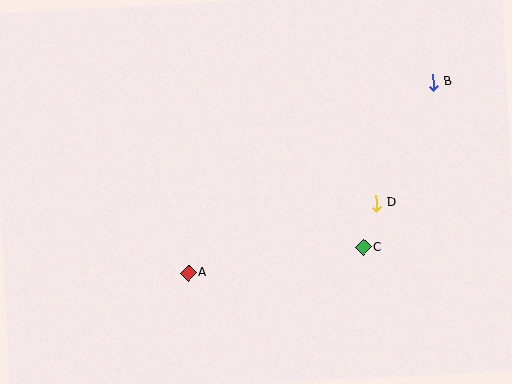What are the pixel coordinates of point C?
Point C is at (363, 247).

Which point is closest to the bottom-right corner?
Point C is closest to the bottom-right corner.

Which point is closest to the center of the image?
Point A at (188, 273) is closest to the center.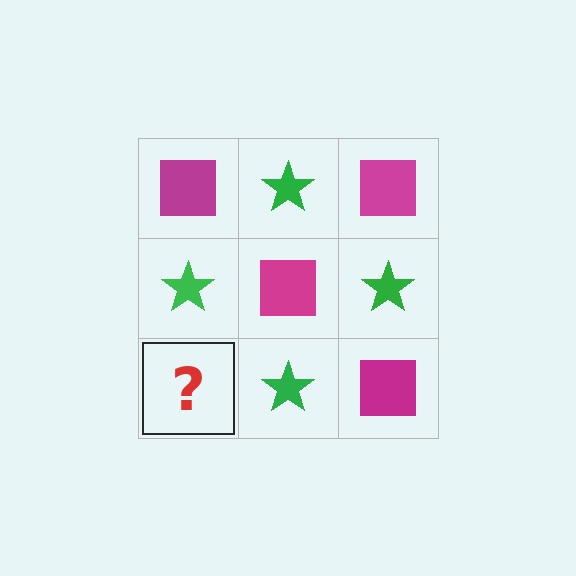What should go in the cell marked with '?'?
The missing cell should contain a magenta square.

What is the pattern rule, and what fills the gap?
The rule is that it alternates magenta square and green star in a checkerboard pattern. The gap should be filled with a magenta square.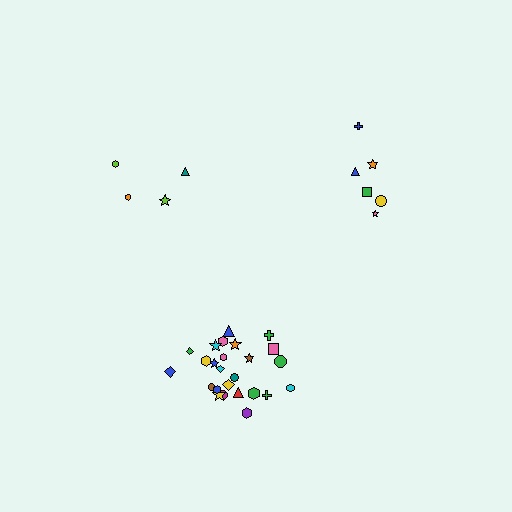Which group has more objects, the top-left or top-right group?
The top-right group.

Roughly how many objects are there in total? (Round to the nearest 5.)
Roughly 35 objects in total.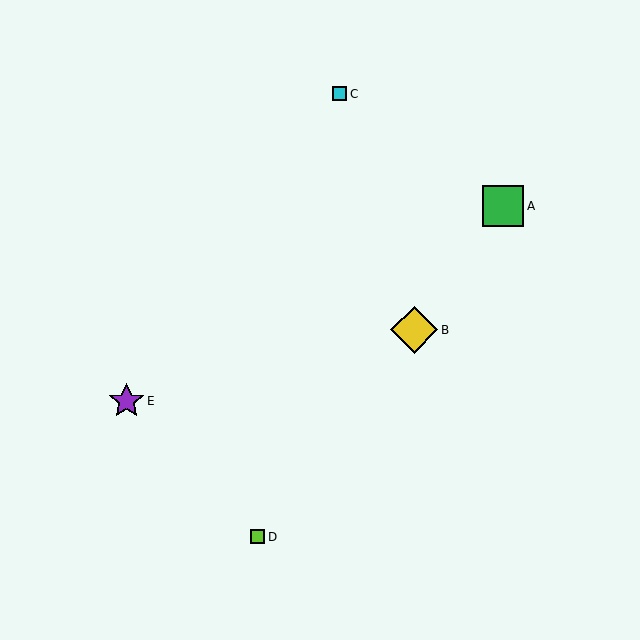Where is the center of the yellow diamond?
The center of the yellow diamond is at (414, 330).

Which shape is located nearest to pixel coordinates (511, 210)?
The green square (labeled A) at (503, 206) is nearest to that location.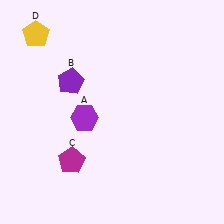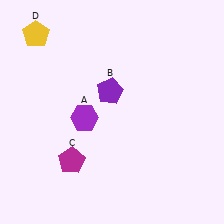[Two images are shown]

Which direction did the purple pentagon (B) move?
The purple pentagon (B) moved right.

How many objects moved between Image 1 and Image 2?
1 object moved between the two images.